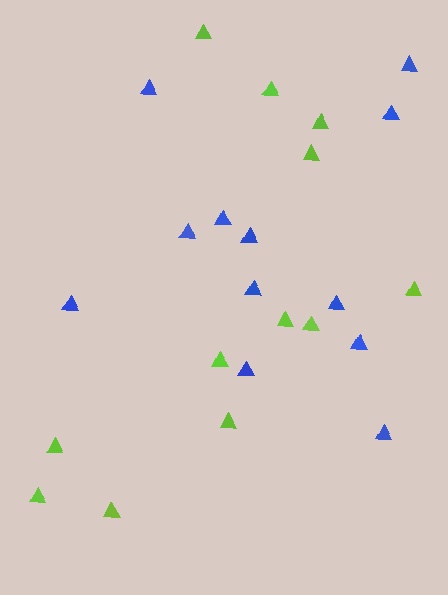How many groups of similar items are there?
There are 2 groups: one group of blue triangles (12) and one group of lime triangles (12).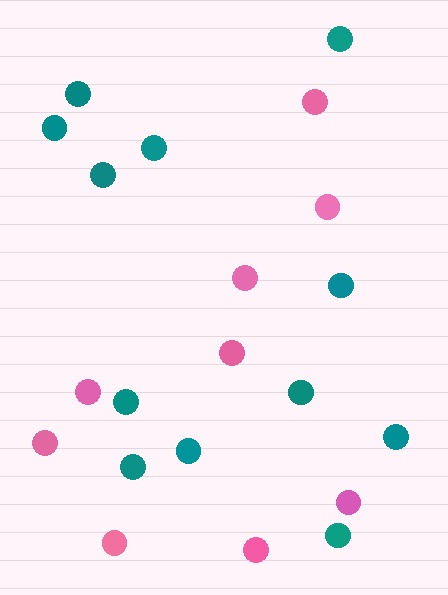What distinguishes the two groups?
There are 2 groups: one group of teal circles (12) and one group of pink circles (9).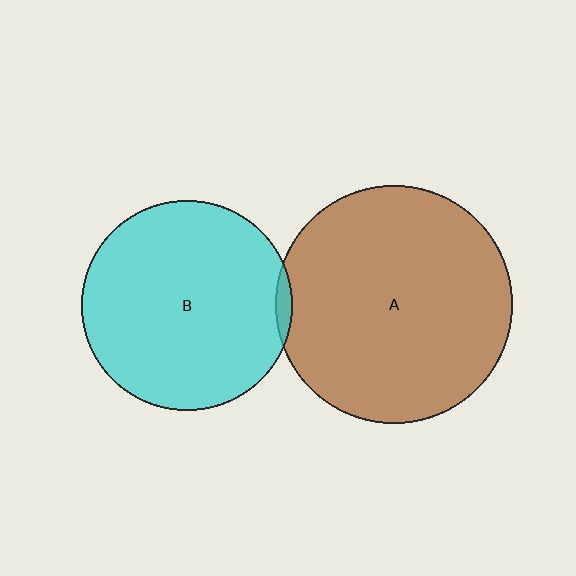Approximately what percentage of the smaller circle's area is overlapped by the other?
Approximately 5%.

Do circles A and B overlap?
Yes.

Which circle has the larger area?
Circle A (brown).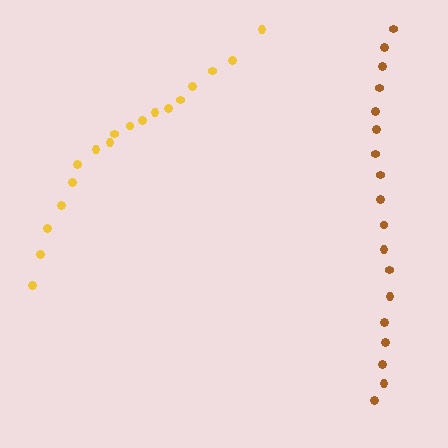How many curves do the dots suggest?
There are 2 distinct paths.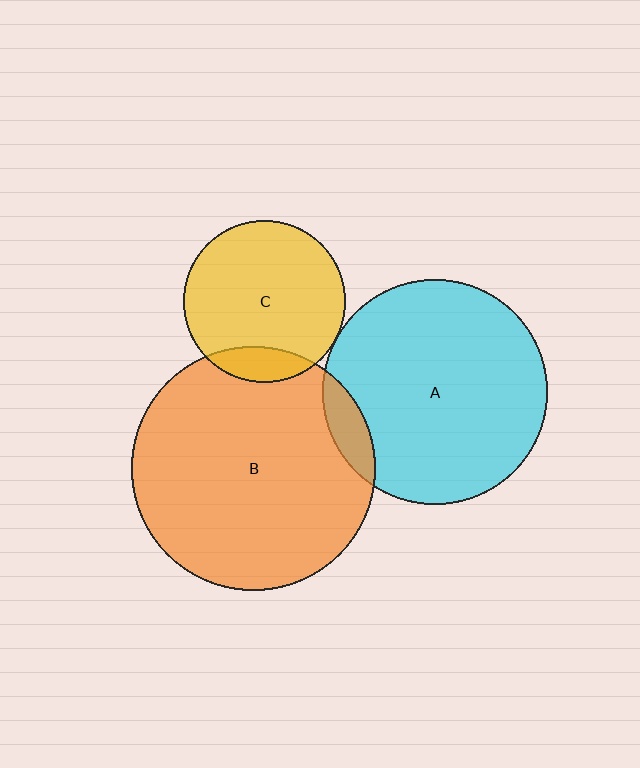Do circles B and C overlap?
Yes.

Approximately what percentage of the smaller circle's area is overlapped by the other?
Approximately 15%.